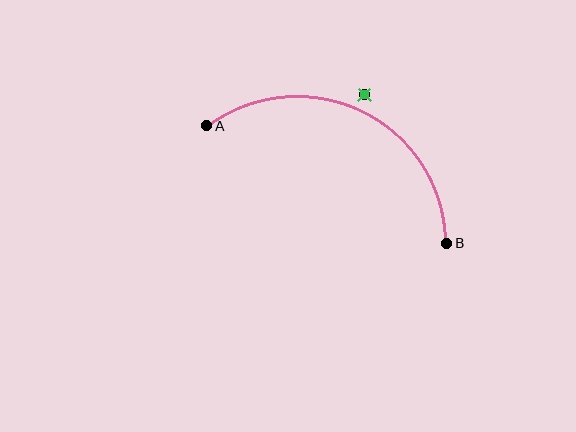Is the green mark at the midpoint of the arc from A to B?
No — the green mark does not lie on the arc at all. It sits slightly outside the curve.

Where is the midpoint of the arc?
The arc midpoint is the point on the curve farthest from the straight line joining A and B. It sits above that line.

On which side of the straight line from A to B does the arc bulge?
The arc bulges above the straight line connecting A and B.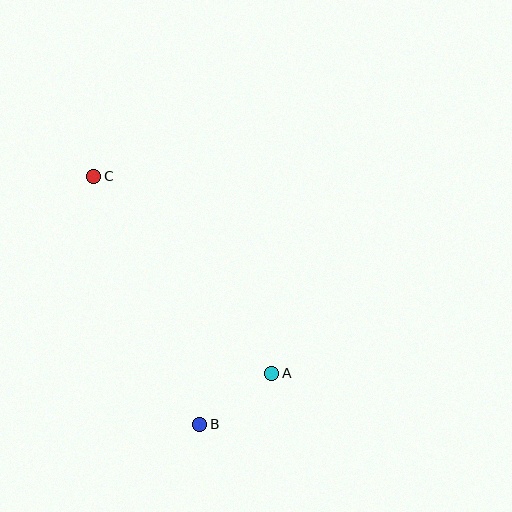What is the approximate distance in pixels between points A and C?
The distance between A and C is approximately 265 pixels.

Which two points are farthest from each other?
Points B and C are farthest from each other.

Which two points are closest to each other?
Points A and B are closest to each other.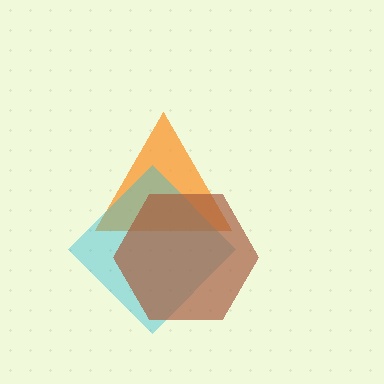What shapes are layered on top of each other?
The layered shapes are: an orange triangle, a cyan diamond, a brown hexagon.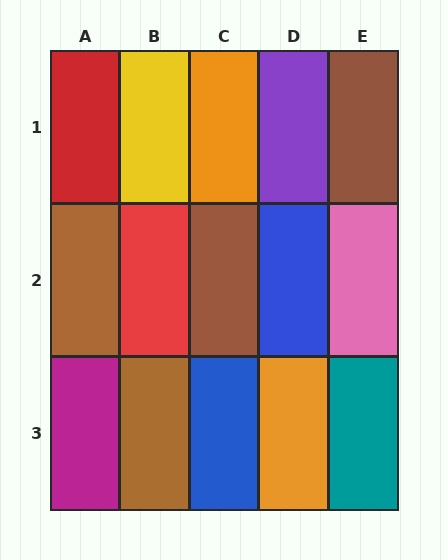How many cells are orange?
2 cells are orange.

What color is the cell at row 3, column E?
Teal.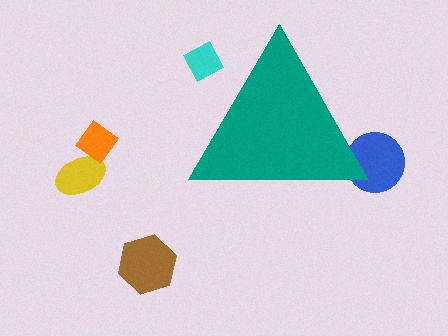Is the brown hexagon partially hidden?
No, the brown hexagon is fully visible.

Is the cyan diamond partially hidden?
Yes, the cyan diamond is partially hidden behind the teal triangle.